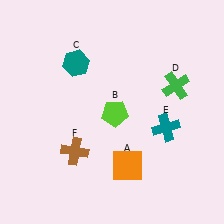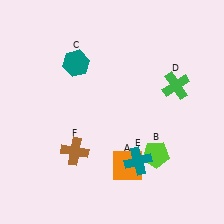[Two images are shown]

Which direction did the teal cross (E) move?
The teal cross (E) moved down.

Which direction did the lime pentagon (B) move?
The lime pentagon (B) moved down.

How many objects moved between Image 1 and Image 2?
2 objects moved between the two images.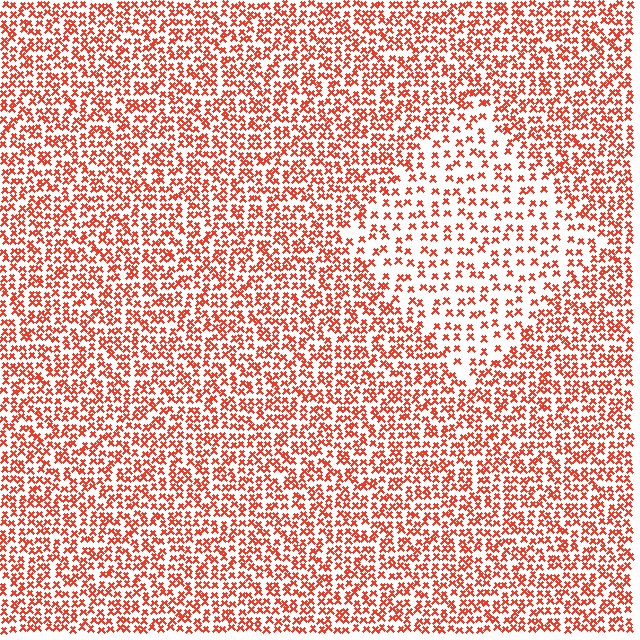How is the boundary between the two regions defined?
The boundary is defined by a change in element density (approximately 1.9x ratio). All elements are the same color, size, and shape.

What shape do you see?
I see a diamond.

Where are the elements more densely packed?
The elements are more densely packed outside the diamond boundary.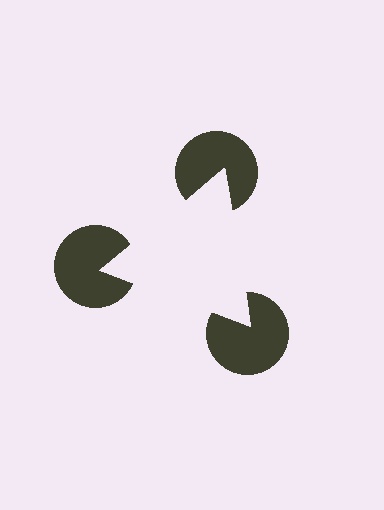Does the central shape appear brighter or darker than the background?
It typically appears slightly brighter than the background, even though no actual brightness change is drawn.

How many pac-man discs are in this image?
There are 3 — one at each vertex of the illusory triangle.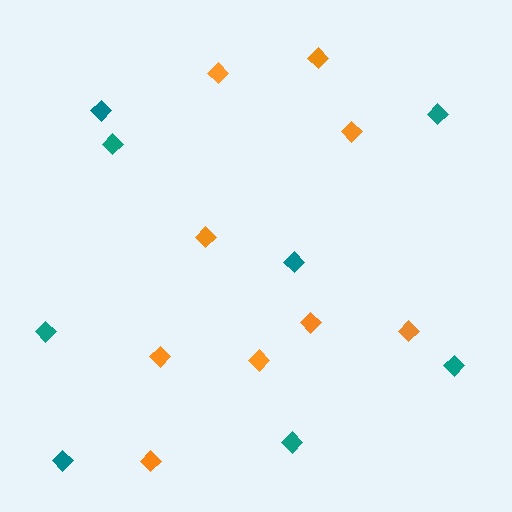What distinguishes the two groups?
There are 2 groups: one group of orange diamonds (9) and one group of teal diamonds (8).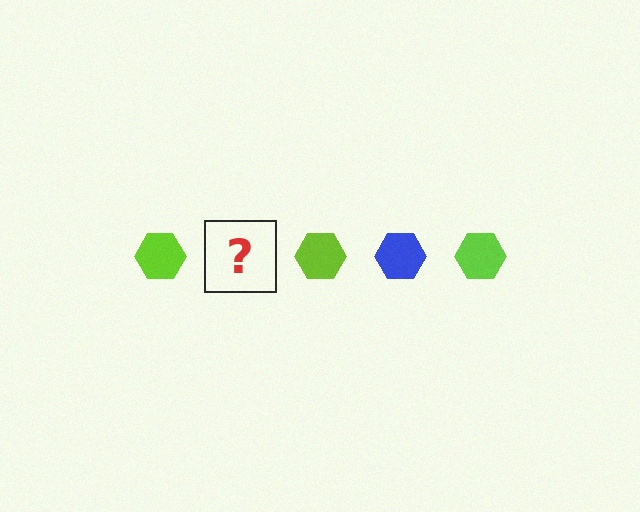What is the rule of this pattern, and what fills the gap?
The rule is that the pattern cycles through lime, blue hexagons. The gap should be filled with a blue hexagon.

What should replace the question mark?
The question mark should be replaced with a blue hexagon.